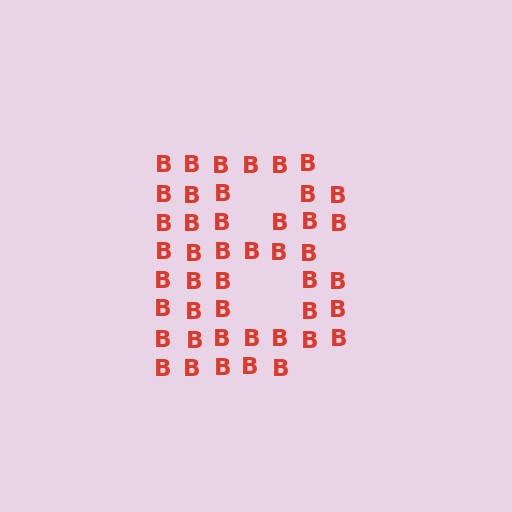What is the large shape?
The large shape is the letter B.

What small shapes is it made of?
It is made of small letter B's.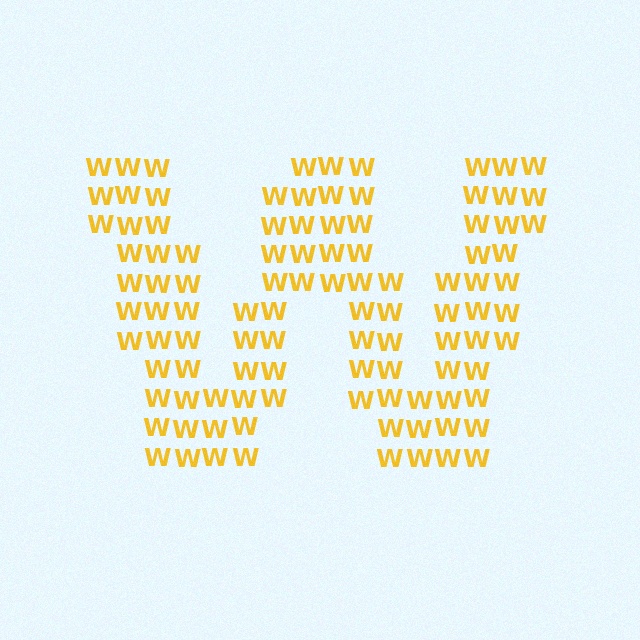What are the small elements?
The small elements are letter W's.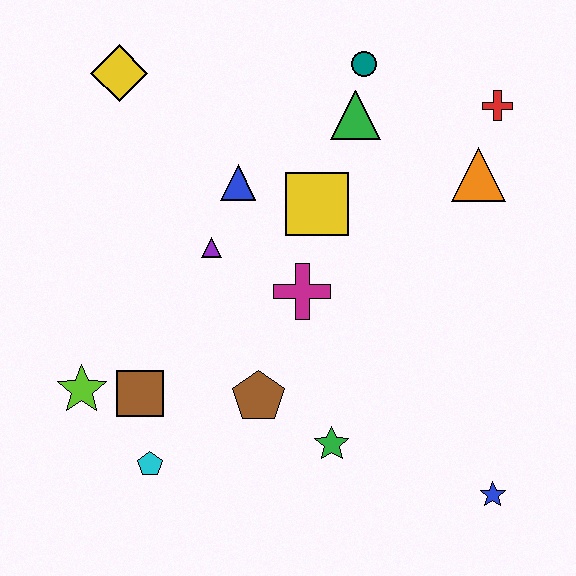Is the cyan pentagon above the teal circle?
No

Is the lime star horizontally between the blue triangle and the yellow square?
No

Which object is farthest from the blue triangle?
The blue star is farthest from the blue triangle.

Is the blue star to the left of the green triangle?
No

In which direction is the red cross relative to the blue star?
The red cross is above the blue star.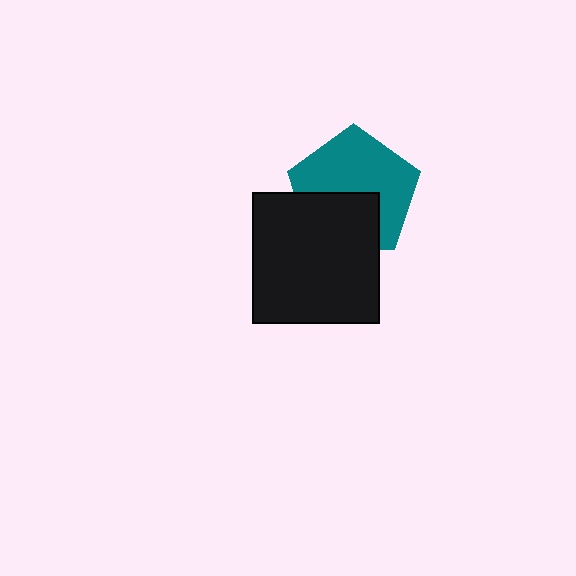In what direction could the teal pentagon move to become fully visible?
The teal pentagon could move up. That would shift it out from behind the black rectangle entirely.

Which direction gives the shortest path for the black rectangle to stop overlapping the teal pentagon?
Moving down gives the shortest separation.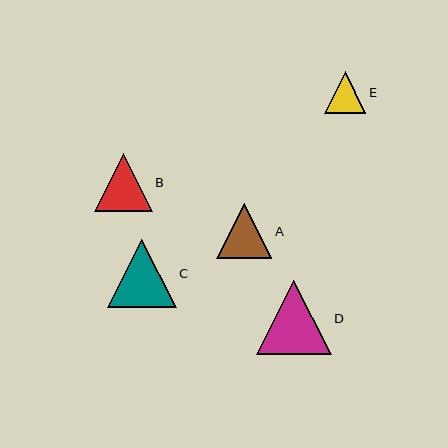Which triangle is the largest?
Triangle D is the largest with a size of approximately 75 pixels.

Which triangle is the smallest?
Triangle E is the smallest with a size of approximately 42 pixels.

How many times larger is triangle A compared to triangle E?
Triangle A is approximately 1.3 times the size of triangle E.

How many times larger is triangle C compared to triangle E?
Triangle C is approximately 1.6 times the size of triangle E.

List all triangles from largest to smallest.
From largest to smallest: D, C, B, A, E.